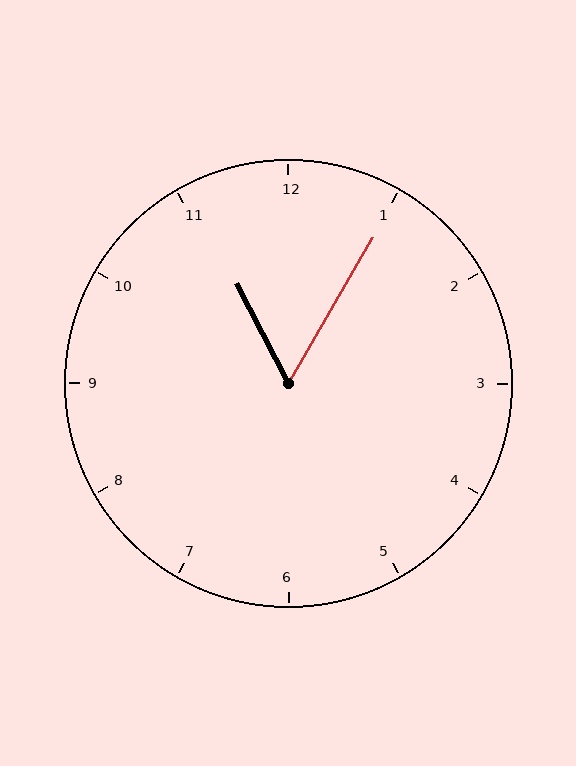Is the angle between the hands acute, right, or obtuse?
It is acute.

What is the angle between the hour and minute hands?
Approximately 58 degrees.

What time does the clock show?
11:05.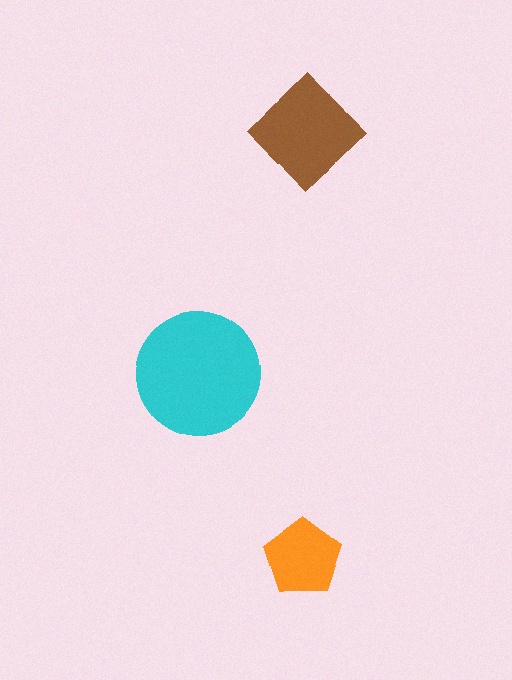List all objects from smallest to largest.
The orange pentagon, the brown diamond, the cyan circle.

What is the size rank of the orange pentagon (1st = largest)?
3rd.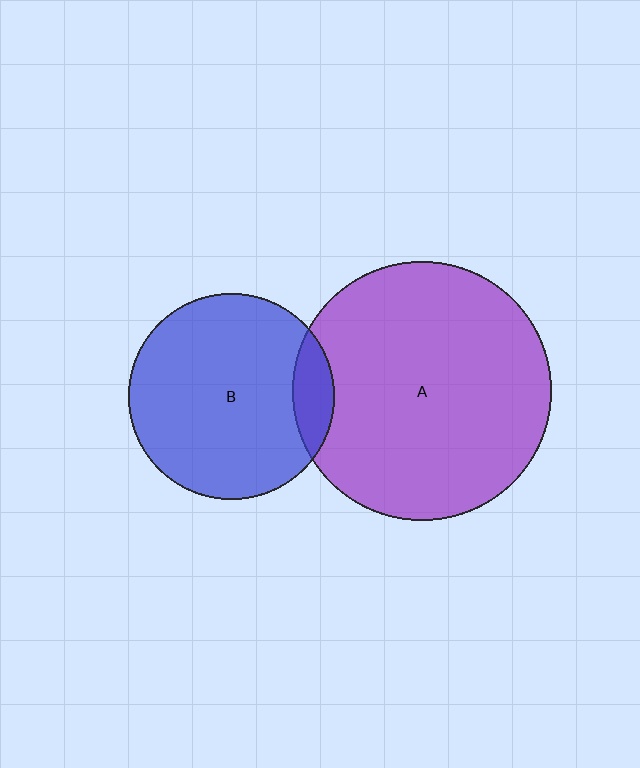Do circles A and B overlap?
Yes.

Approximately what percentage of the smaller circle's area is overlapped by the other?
Approximately 10%.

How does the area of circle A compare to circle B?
Approximately 1.6 times.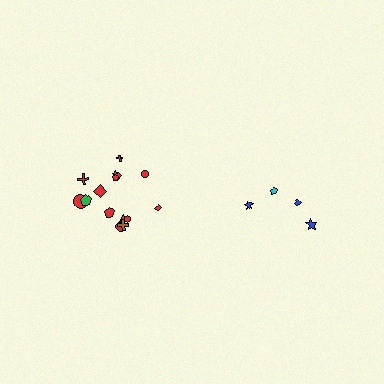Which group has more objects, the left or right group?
The left group.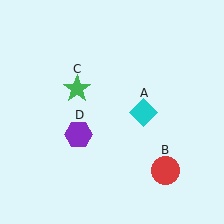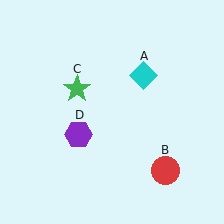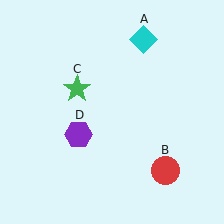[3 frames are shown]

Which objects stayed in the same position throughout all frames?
Red circle (object B) and green star (object C) and purple hexagon (object D) remained stationary.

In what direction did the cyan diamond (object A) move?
The cyan diamond (object A) moved up.